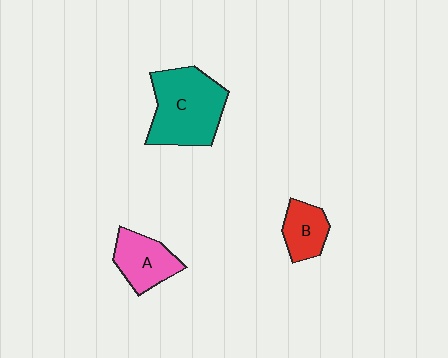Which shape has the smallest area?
Shape B (red).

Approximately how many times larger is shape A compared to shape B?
Approximately 1.3 times.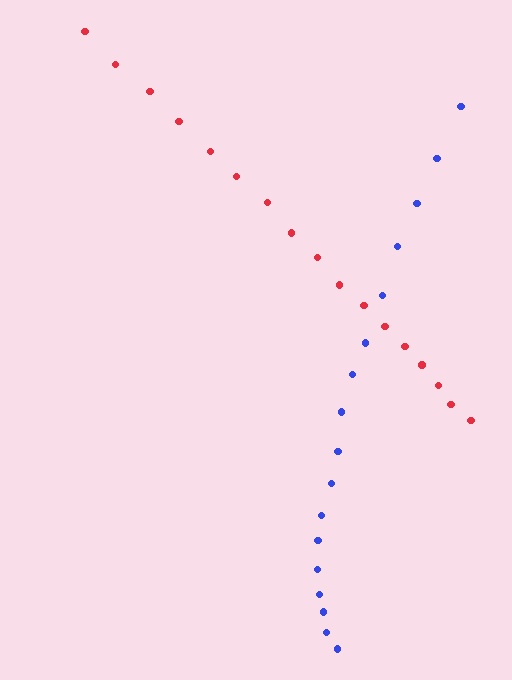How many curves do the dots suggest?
There are 2 distinct paths.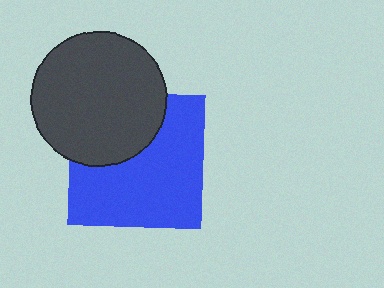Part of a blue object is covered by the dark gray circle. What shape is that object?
It is a square.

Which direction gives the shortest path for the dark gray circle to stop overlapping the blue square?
Moving up gives the shortest separation.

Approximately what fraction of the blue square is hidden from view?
Roughly 34% of the blue square is hidden behind the dark gray circle.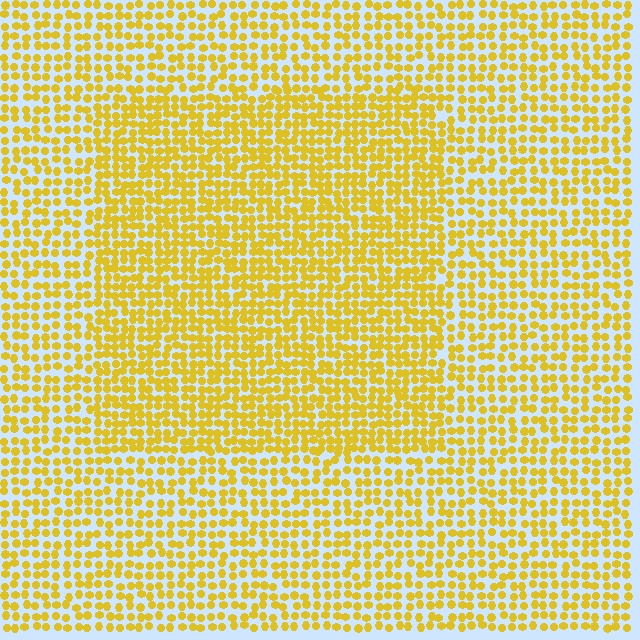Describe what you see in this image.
The image contains small yellow elements arranged at two different densities. A rectangle-shaped region is visible where the elements are more densely packed than the surrounding area.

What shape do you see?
I see a rectangle.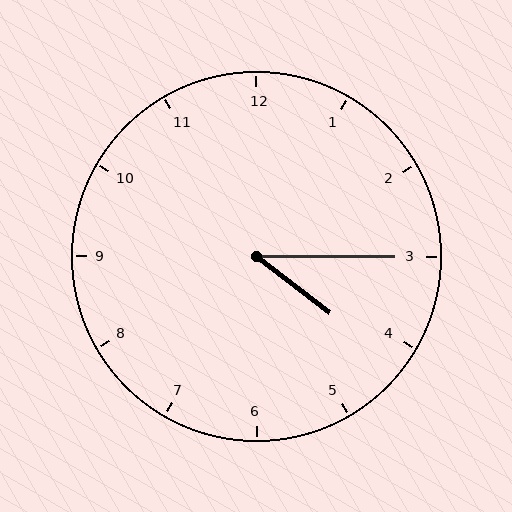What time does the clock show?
4:15.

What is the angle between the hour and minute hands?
Approximately 38 degrees.